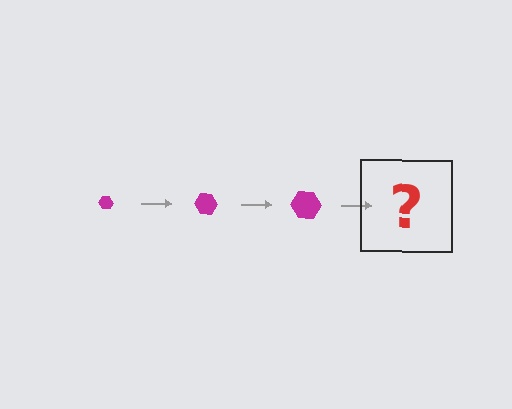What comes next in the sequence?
The next element should be a magenta hexagon, larger than the previous one.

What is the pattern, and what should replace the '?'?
The pattern is that the hexagon gets progressively larger each step. The '?' should be a magenta hexagon, larger than the previous one.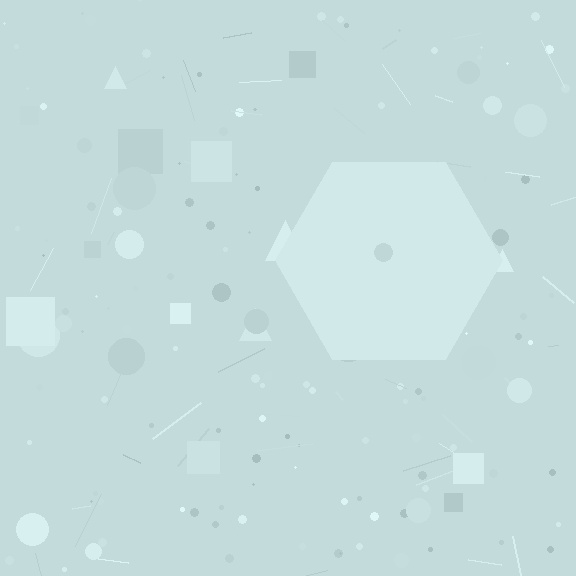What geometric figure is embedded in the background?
A hexagon is embedded in the background.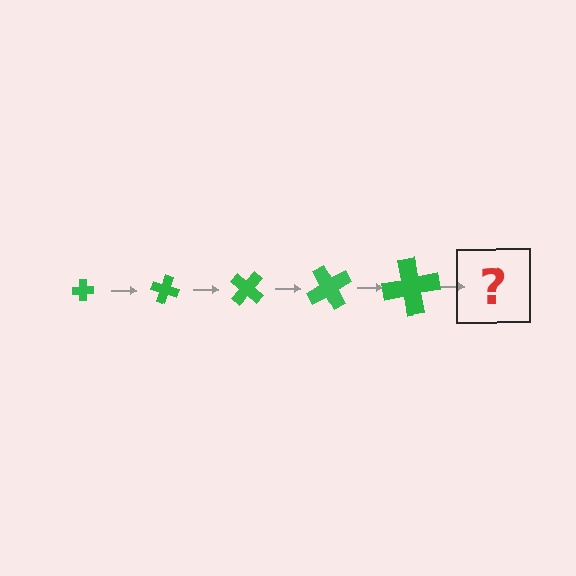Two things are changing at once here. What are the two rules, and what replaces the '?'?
The two rules are that the cross grows larger each step and it rotates 20 degrees each step. The '?' should be a cross, larger than the previous one and rotated 100 degrees from the start.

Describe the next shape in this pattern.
It should be a cross, larger than the previous one and rotated 100 degrees from the start.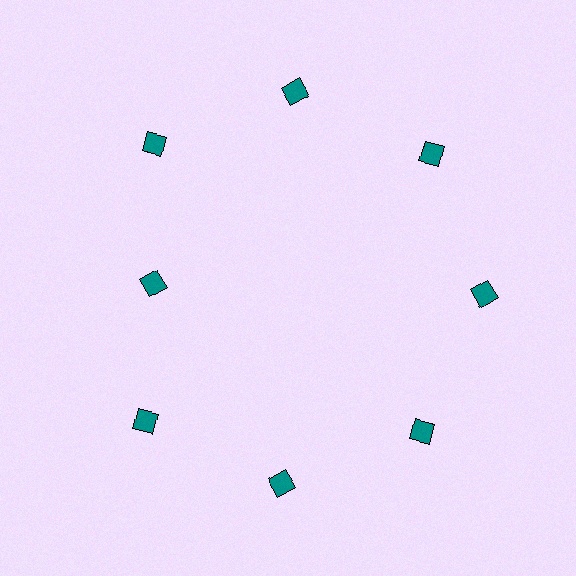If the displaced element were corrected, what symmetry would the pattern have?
It would have 8-fold rotational symmetry — the pattern would map onto itself every 45 degrees.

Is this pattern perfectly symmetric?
No. The 8 teal diamonds are arranged in a ring, but one element near the 9 o'clock position is pulled inward toward the center, breaking the 8-fold rotational symmetry.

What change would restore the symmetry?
The symmetry would be restored by moving it outward, back onto the ring so that all 8 diamonds sit at equal angles and equal distance from the center.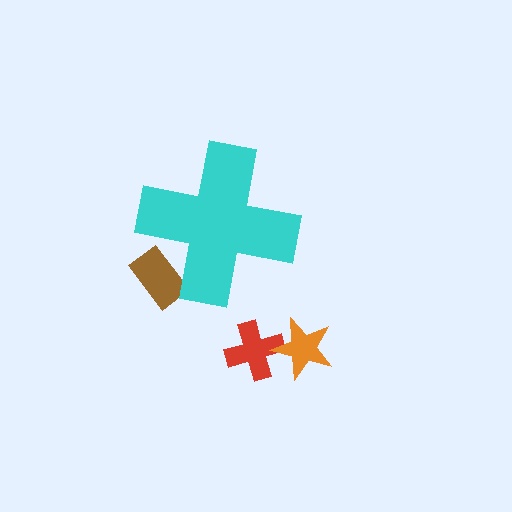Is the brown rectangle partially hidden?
Yes, the brown rectangle is partially hidden behind the cyan cross.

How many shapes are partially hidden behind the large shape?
1 shape is partially hidden.